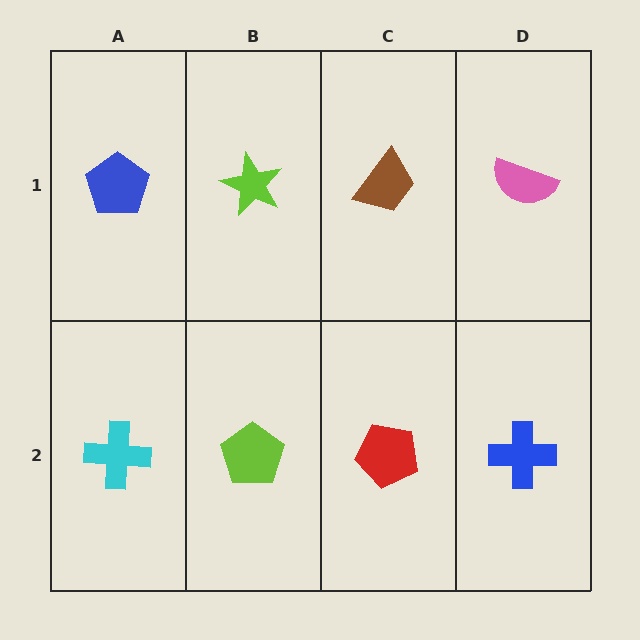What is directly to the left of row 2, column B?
A cyan cross.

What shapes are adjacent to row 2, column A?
A blue pentagon (row 1, column A), a lime pentagon (row 2, column B).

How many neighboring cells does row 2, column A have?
2.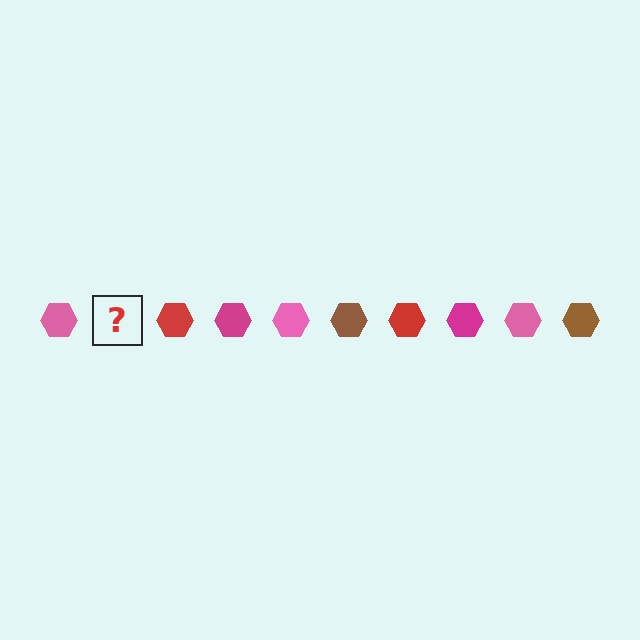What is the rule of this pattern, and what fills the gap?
The rule is that the pattern cycles through pink, brown, red, magenta hexagons. The gap should be filled with a brown hexagon.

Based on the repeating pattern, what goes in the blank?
The blank should be a brown hexagon.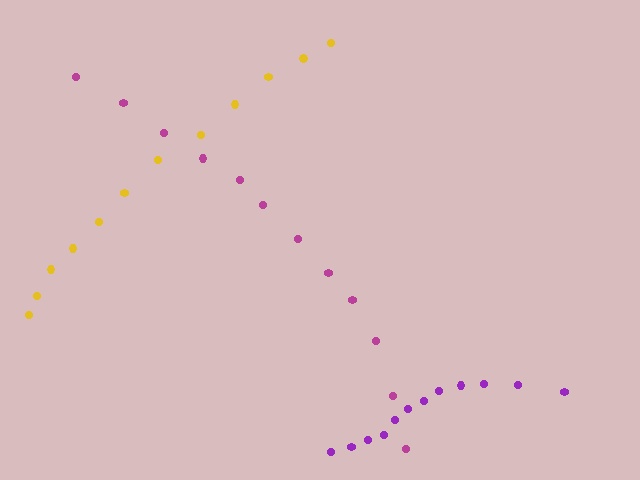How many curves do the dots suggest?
There are 3 distinct paths.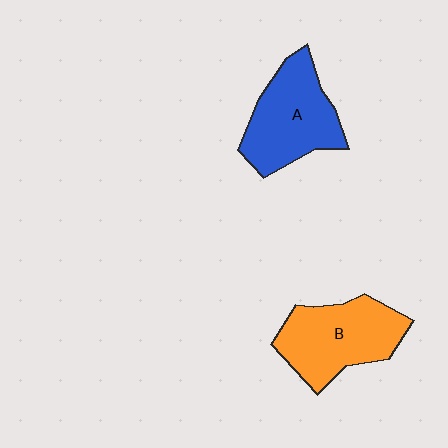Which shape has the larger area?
Shape B (orange).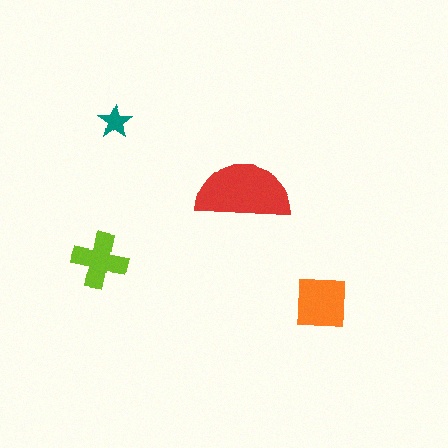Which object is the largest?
The red semicircle.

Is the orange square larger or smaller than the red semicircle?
Smaller.